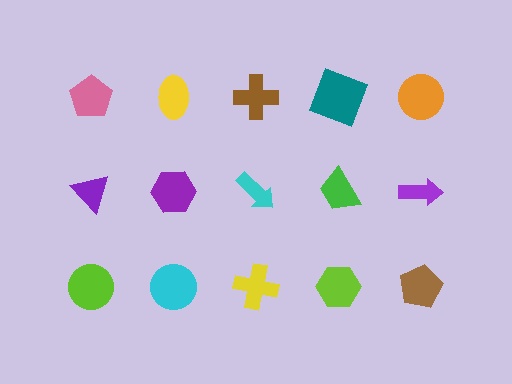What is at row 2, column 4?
A green trapezoid.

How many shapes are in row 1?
5 shapes.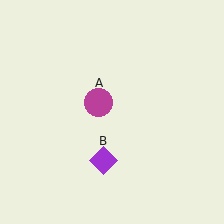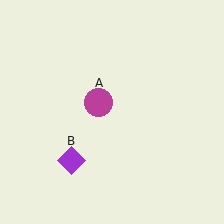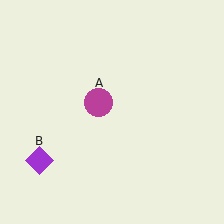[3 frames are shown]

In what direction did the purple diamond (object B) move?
The purple diamond (object B) moved left.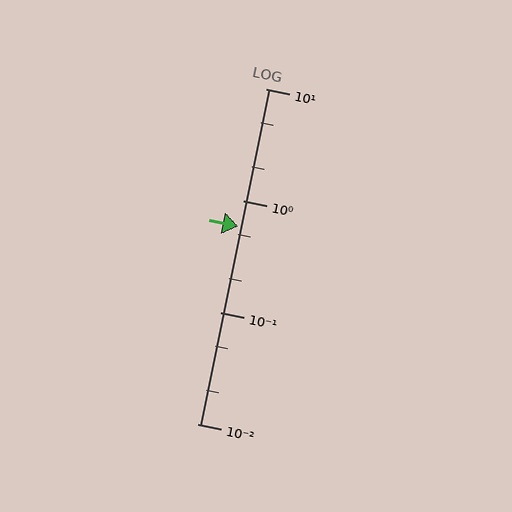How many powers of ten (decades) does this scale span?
The scale spans 3 decades, from 0.01 to 10.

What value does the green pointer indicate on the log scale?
The pointer indicates approximately 0.59.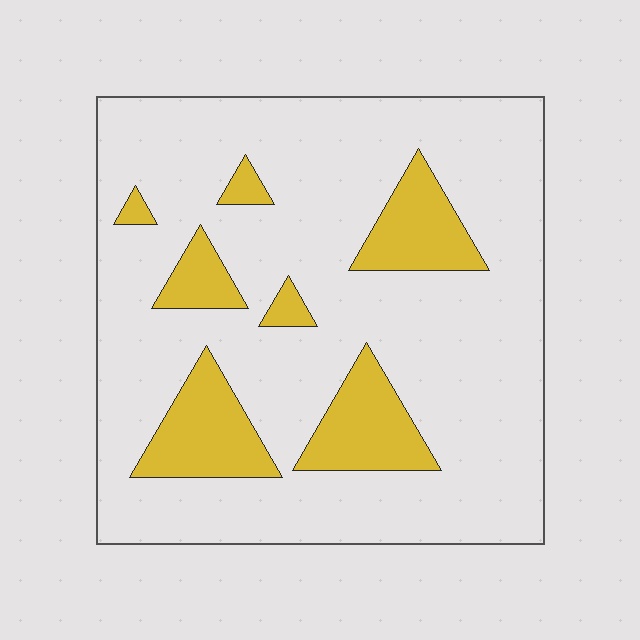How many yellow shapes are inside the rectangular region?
7.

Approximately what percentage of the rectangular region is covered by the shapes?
Approximately 20%.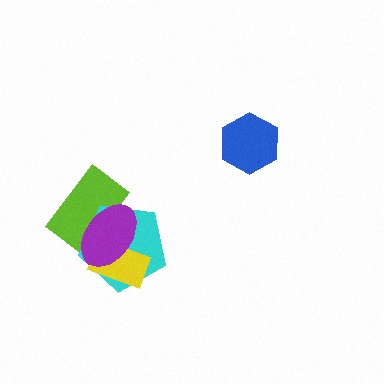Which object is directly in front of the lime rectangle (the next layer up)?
The cyan pentagon is directly in front of the lime rectangle.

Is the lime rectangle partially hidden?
Yes, it is partially covered by another shape.